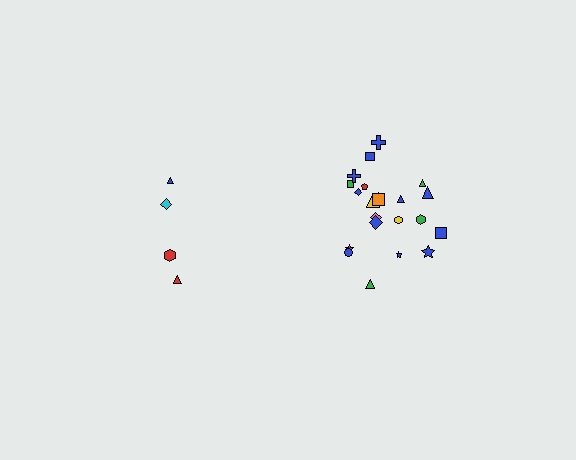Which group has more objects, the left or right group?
The right group.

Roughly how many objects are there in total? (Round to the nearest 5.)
Roughly 25 objects in total.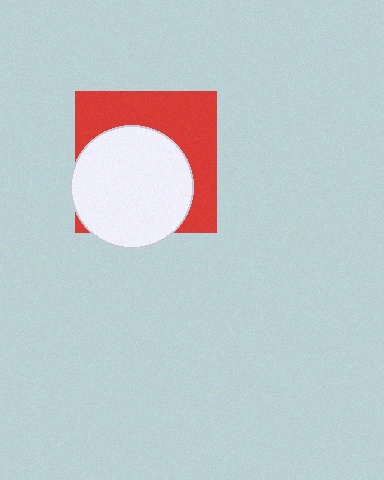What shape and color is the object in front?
The object in front is a white circle.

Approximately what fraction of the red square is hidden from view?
Roughly 54% of the red square is hidden behind the white circle.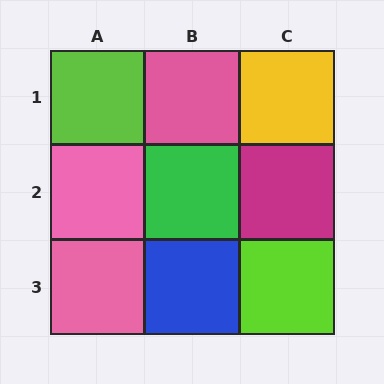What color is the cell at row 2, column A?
Pink.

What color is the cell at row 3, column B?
Blue.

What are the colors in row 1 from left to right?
Lime, pink, yellow.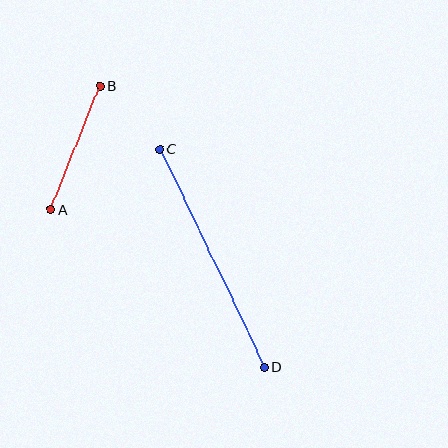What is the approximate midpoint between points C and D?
The midpoint is at approximately (212, 258) pixels.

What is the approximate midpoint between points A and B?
The midpoint is at approximately (75, 147) pixels.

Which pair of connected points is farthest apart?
Points C and D are farthest apart.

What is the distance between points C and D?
The distance is approximately 242 pixels.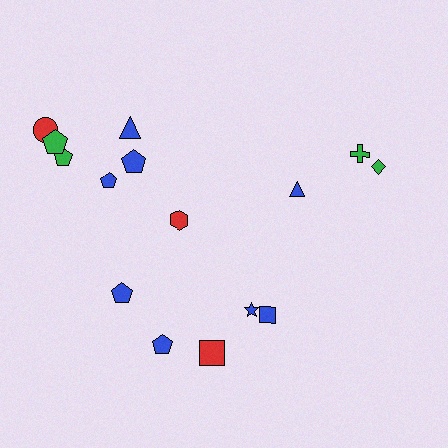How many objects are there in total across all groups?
There are 15 objects.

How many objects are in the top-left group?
There are 6 objects.